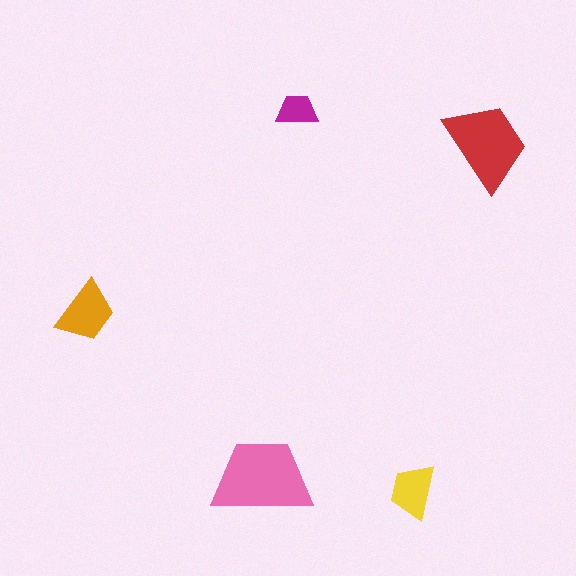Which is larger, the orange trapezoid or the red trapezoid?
The red one.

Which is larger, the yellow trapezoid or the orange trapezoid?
The orange one.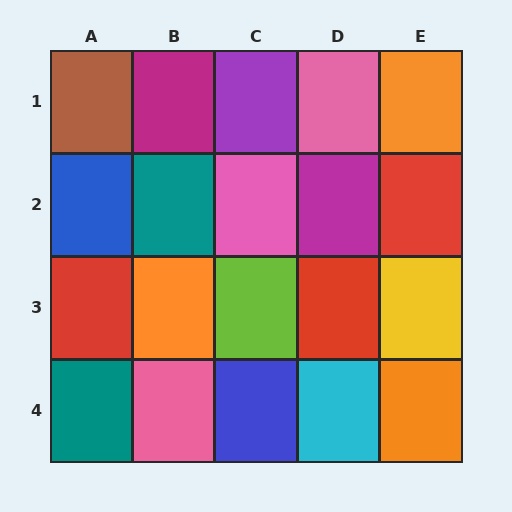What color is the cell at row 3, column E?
Yellow.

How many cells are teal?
2 cells are teal.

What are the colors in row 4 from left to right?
Teal, pink, blue, cyan, orange.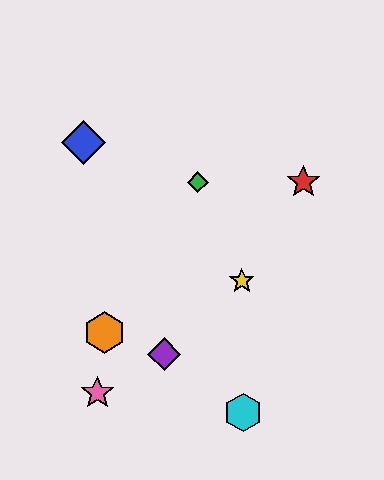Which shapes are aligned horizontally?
The red star, the green diamond are aligned horizontally.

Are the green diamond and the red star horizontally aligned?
Yes, both are at y≈182.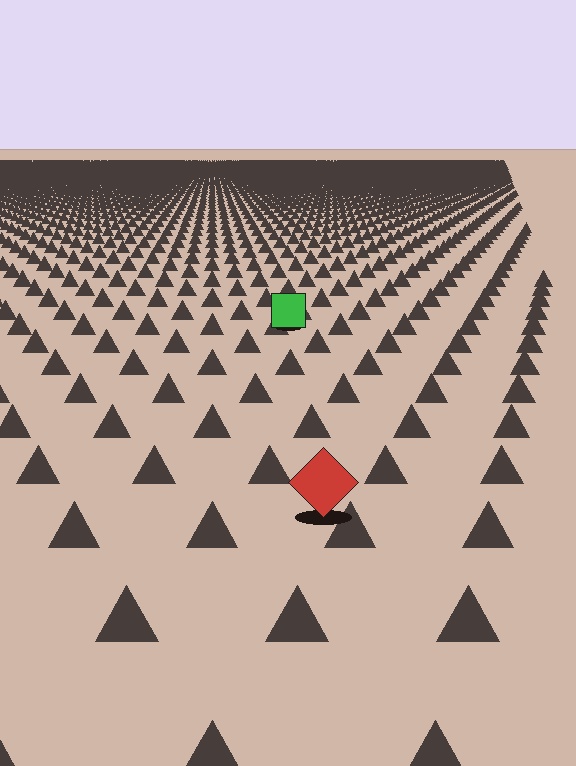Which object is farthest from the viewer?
The green square is farthest from the viewer. It appears smaller and the ground texture around it is denser.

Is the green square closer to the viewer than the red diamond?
No. The red diamond is closer — you can tell from the texture gradient: the ground texture is coarser near it.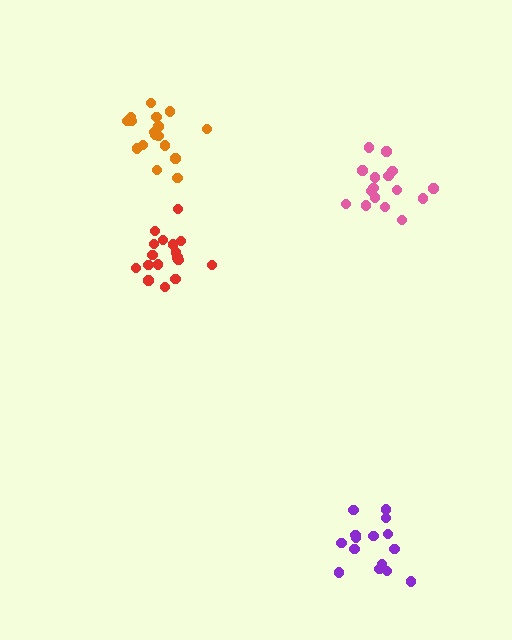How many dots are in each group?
Group 1: 15 dots, Group 2: 16 dots, Group 3: 17 dots, Group 4: 17 dots (65 total).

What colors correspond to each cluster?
The clusters are colored: purple, pink, red, orange.